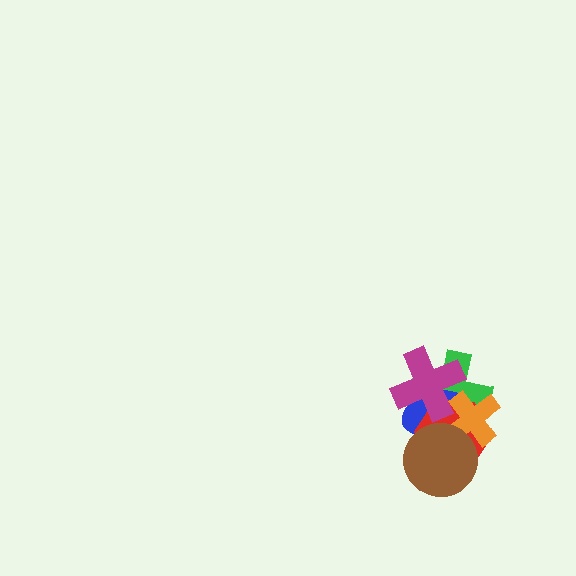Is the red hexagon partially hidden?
Yes, it is partially covered by another shape.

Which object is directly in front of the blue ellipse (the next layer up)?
The red hexagon is directly in front of the blue ellipse.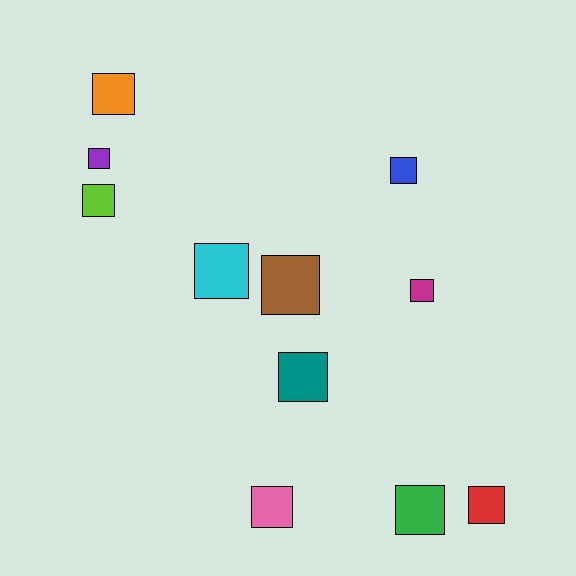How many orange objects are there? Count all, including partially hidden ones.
There is 1 orange object.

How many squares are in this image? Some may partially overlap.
There are 11 squares.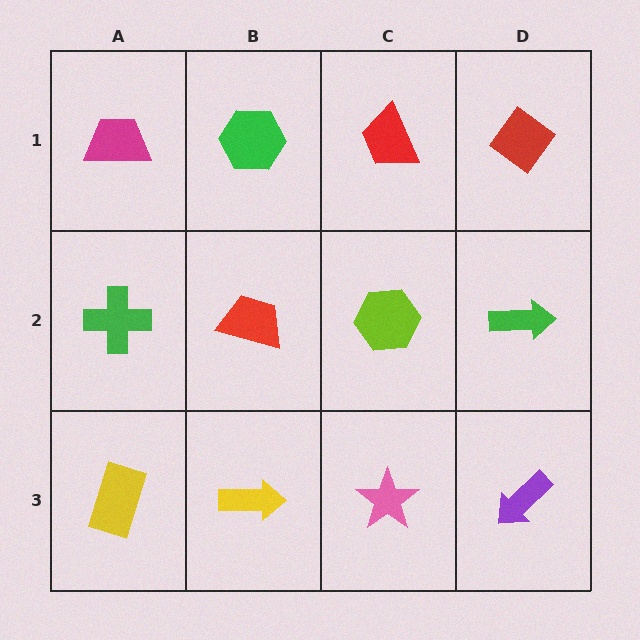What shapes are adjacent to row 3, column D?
A green arrow (row 2, column D), a pink star (row 3, column C).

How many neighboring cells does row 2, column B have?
4.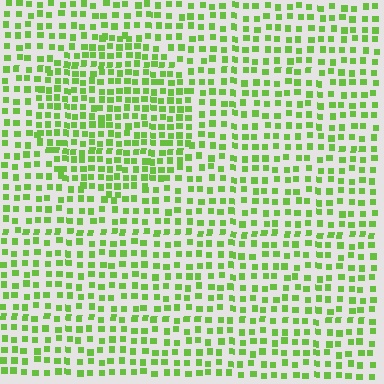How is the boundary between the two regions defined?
The boundary is defined by a change in element density (approximately 1.5x ratio). All elements are the same color, size, and shape.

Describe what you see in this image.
The image contains small lime elements arranged at two different densities. A circle-shaped region is visible where the elements are more densely packed than the surrounding area.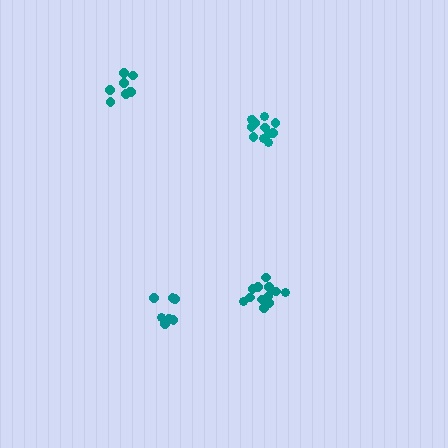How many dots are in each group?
Group 1: 12 dots, Group 2: 8 dots, Group 3: 12 dots, Group 4: 7 dots (39 total).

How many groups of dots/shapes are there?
There are 4 groups.